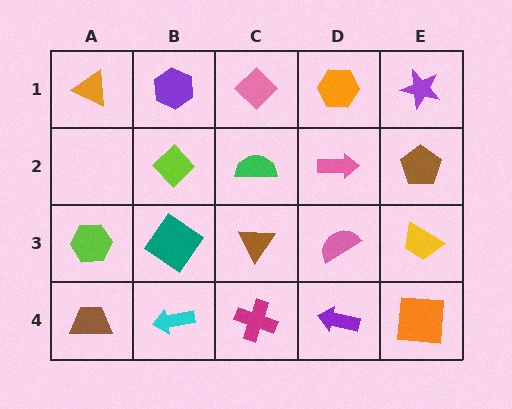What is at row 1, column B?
A purple hexagon.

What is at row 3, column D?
A pink semicircle.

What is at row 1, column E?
A purple star.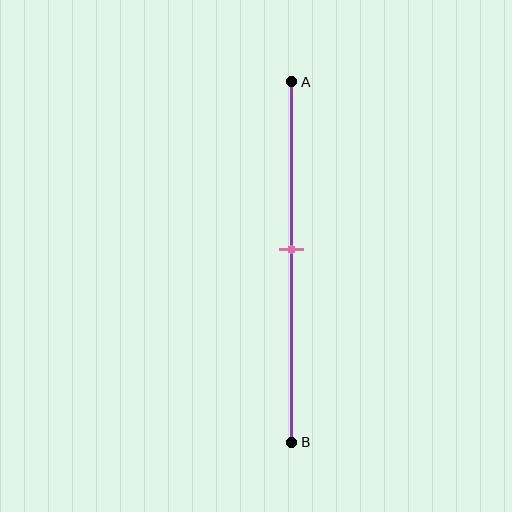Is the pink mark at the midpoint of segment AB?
No, the mark is at about 45% from A, not at the 50% midpoint.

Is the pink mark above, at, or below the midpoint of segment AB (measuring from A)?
The pink mark is above the midpoint of segment AB.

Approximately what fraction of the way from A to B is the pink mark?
The pink mark is approximately 45% of the way from A to B.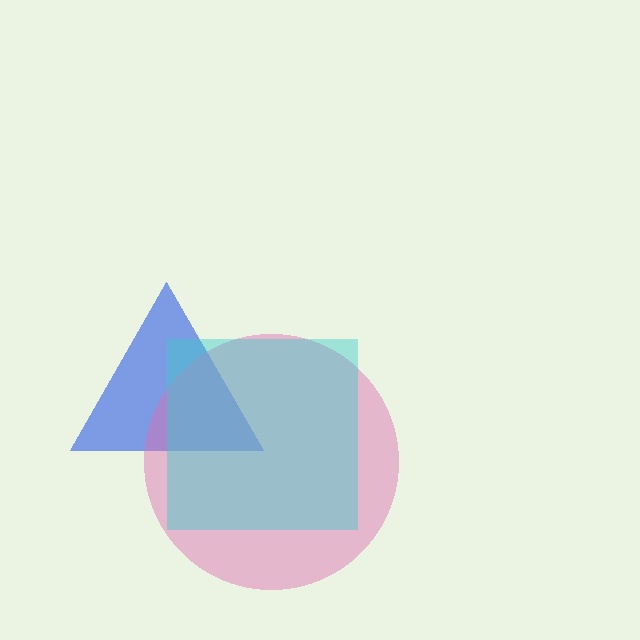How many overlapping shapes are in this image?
There are 3 overlapping shapes in the image.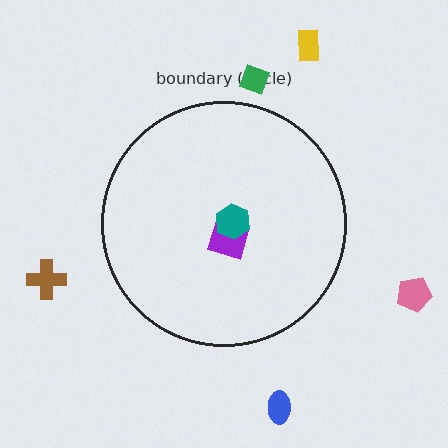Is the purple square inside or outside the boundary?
Inside.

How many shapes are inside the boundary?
2 inside, 5 outside.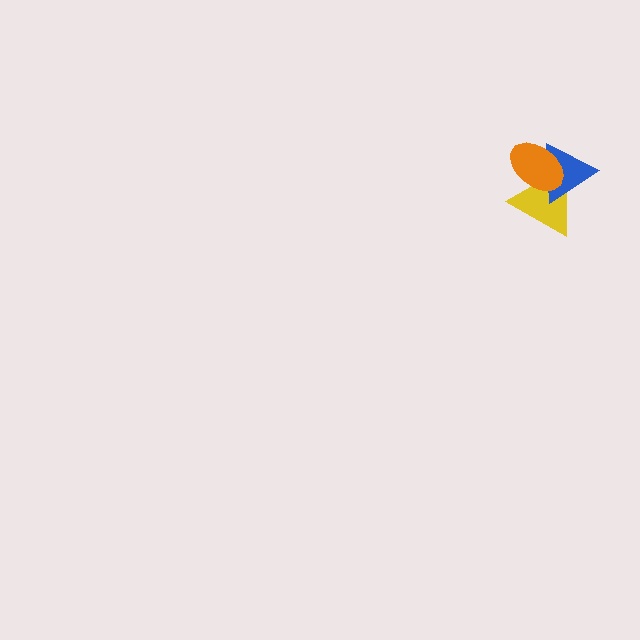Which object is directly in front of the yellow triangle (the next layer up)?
The blue triangle is directly in front of the yellow triangle.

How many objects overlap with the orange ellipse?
2 objects overlap with the orange ellipse.